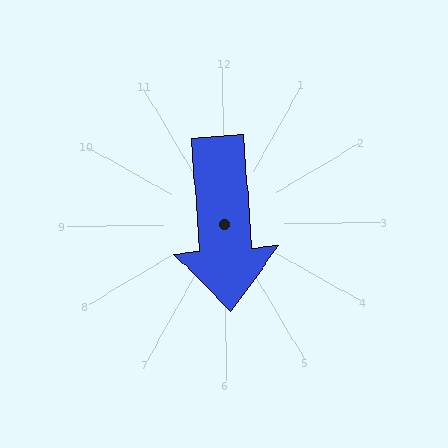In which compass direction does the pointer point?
South.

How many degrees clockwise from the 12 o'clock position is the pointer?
Approximately 176 degrees.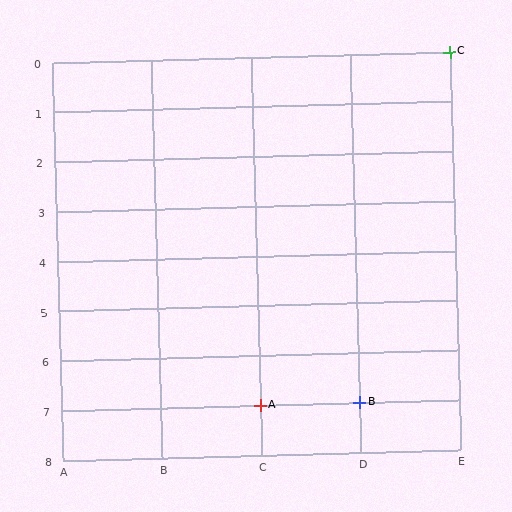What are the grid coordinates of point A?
Point A is at grid coordinates (C, 7).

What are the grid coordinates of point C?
Point C is at grid coordinates (E, 0).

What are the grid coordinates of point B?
Point B is at grid coordinates (D, 7).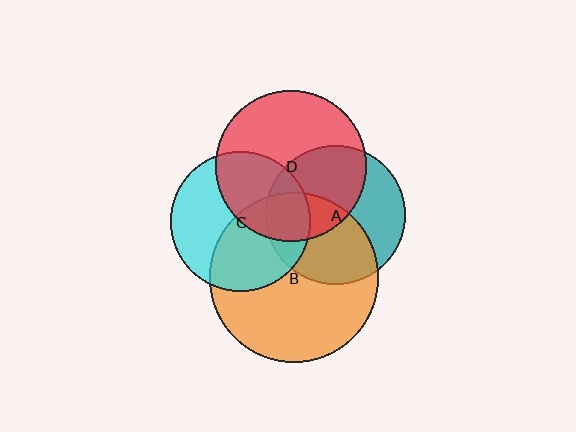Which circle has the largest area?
Circle B (orange).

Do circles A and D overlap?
Yes.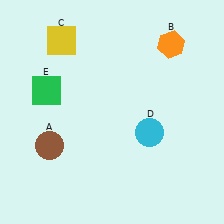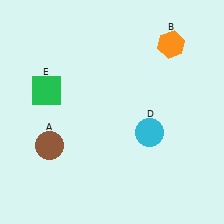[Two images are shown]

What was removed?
The yellow square (C) was removed in Image 2.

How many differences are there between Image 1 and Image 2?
There is 1 difference between the two images.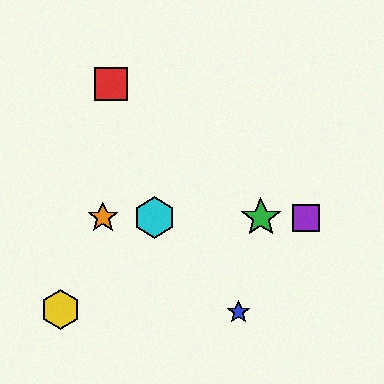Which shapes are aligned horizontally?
The green star, the purple square, the orange star, the cyan hexagon are aligned horizontally.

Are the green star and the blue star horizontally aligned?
No, the green star is at y≈218 and the blue star is at y≈312.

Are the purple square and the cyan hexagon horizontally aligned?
Yes, both are at y≈218.